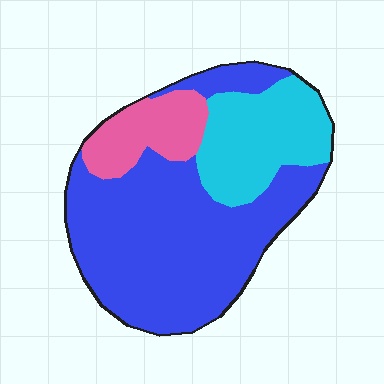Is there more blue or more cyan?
Blue.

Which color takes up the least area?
Pink, at roughly 15%.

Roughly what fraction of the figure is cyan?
Cyan covers about 25% of the figure.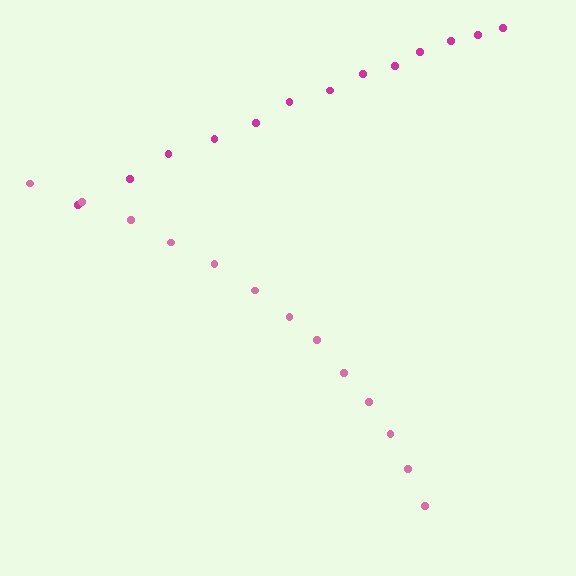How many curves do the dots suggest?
There are 2 distinct paths.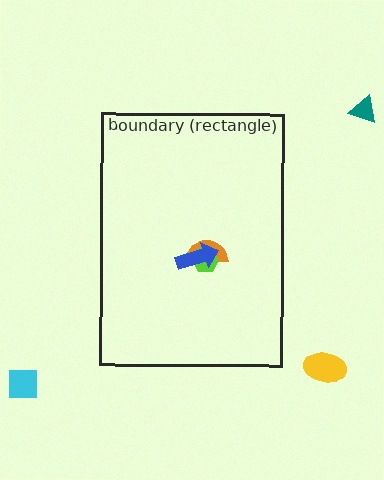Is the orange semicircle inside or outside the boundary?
Inside.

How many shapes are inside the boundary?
3 inside, 3 outside.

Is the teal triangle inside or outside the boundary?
Outside.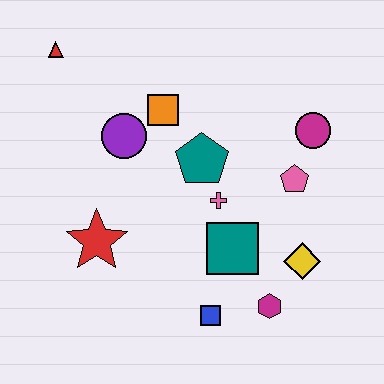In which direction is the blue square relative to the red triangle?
The blue square is below the red triangle.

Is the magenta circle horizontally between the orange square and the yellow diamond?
No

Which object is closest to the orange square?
The purple circle is closest to the orange square.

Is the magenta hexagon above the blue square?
Yes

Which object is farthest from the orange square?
The magenta hexagon is farthest from the orange square.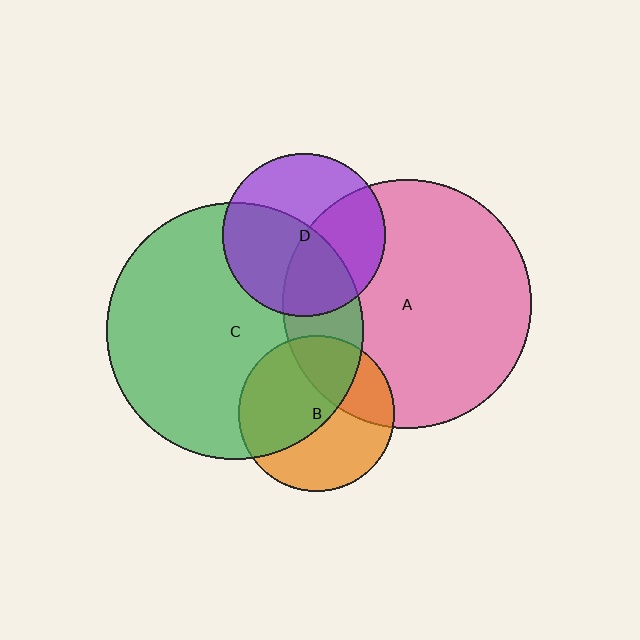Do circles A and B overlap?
Yes.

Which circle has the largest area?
Circle C (green).